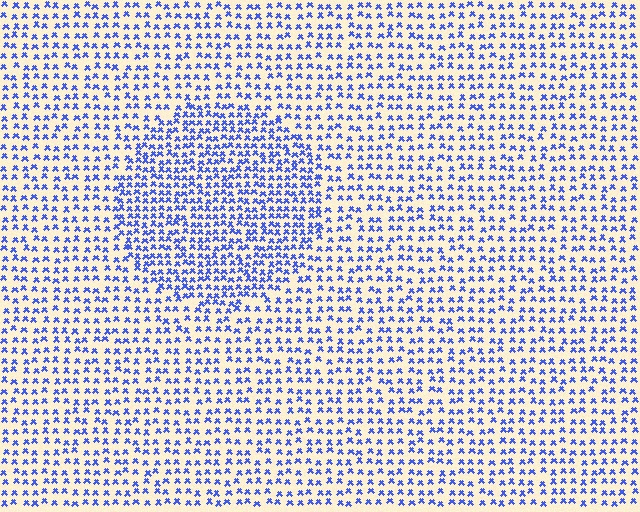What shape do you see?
I see a circle.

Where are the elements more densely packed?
The elements are more densely packed inside the circle boundary.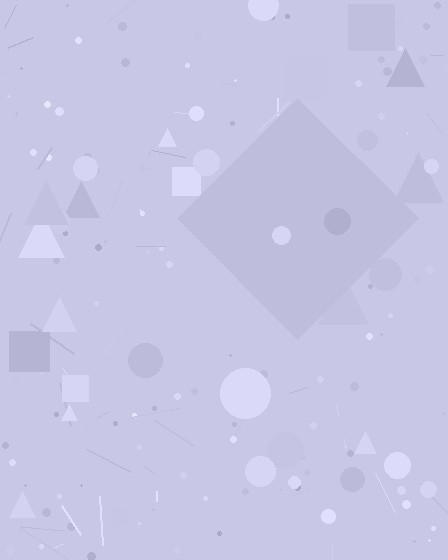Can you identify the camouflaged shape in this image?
The camouflaged shape is a diamond.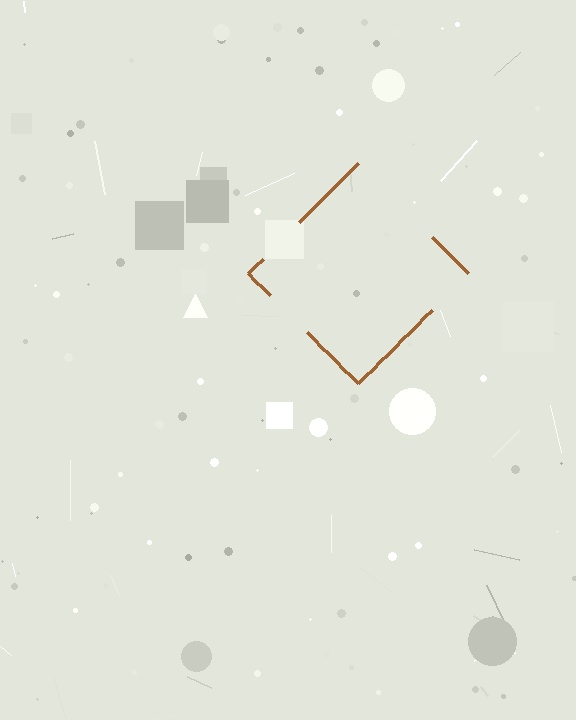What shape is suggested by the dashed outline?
The dashed outline suggests a diamond.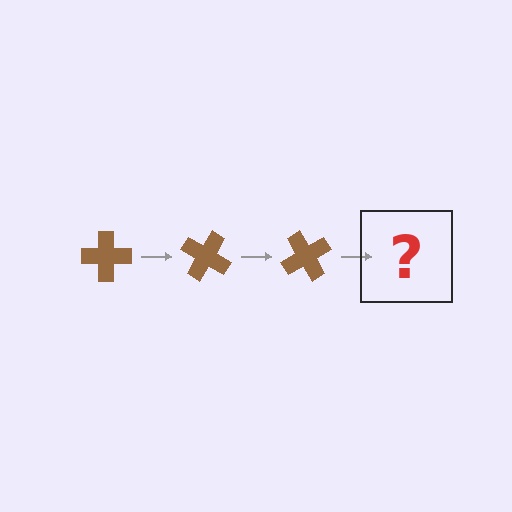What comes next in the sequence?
The next element should be a brown cross rotated 90 degrees.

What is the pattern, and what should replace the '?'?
The pattern is that the cross rotates 30 degrees each step. The '?' should be a brown cross rotated 90 degrees.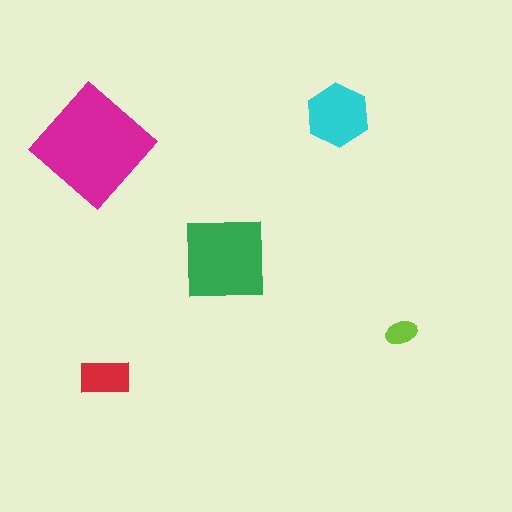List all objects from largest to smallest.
The magenta diamond, the green square, the cyan hexagon, the red rectangle, the lime ellipse.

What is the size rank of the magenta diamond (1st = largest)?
1st.